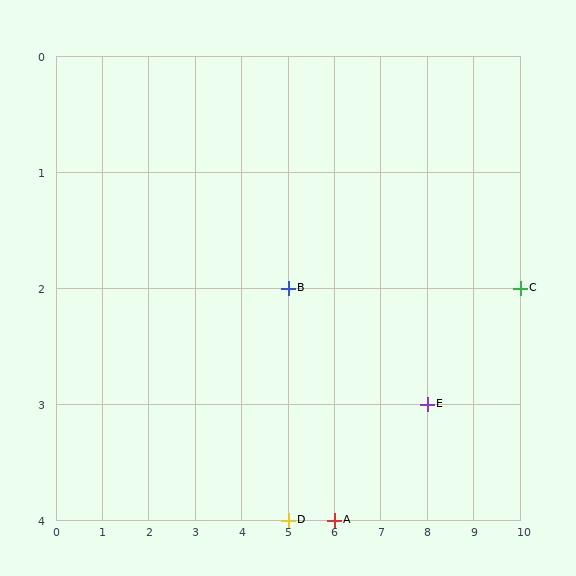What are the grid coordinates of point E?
Point E is at grid coordinates (8, 3).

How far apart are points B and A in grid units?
Points B and A are 1 column and 2 rows apart (about 2.2 grid units diagonally).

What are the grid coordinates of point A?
Point A is at grid coordinates (6, 4).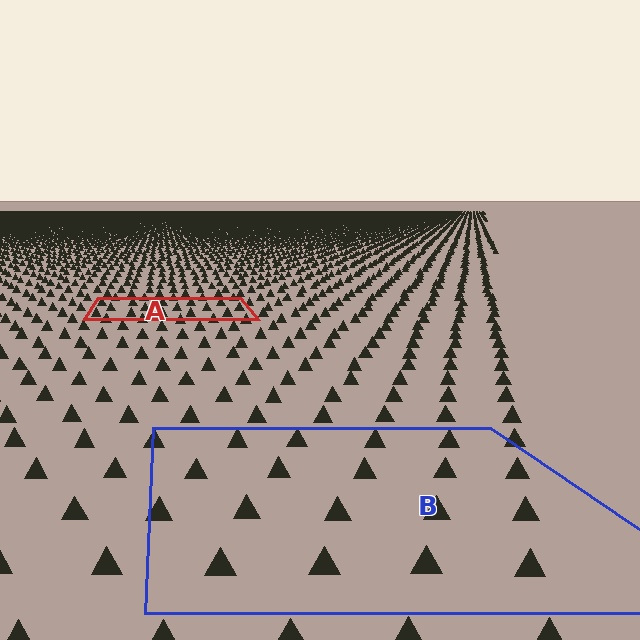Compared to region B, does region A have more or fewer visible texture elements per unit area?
Region A has more texture elements per unit area — they are packed more densely because it is farther away.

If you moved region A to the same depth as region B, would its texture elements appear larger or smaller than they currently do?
They would appear larger. At a closer depth, the same texture elements are projected at a bigger on-screen size.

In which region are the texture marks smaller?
The texture marks are smaller in region A, because it is farther away.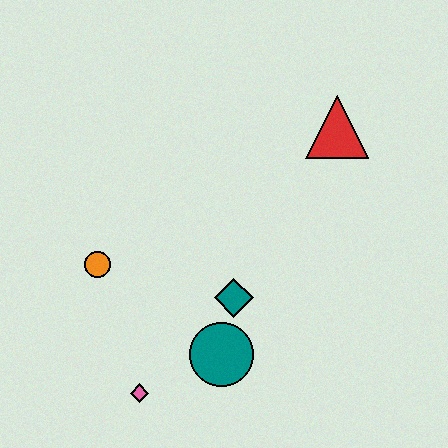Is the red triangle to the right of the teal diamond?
Yes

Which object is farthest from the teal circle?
The red triangle is farthest from the teal circle.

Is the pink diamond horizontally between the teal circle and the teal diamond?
No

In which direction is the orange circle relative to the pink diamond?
The orange circle is above the pink diamond.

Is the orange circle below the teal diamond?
No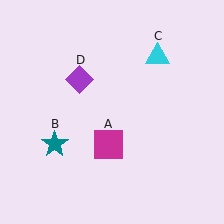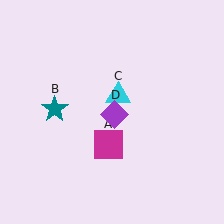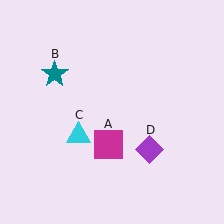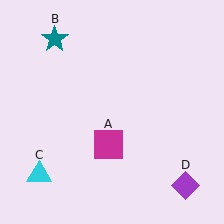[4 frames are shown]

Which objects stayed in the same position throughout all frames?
Magenta square (object A) remained stationary.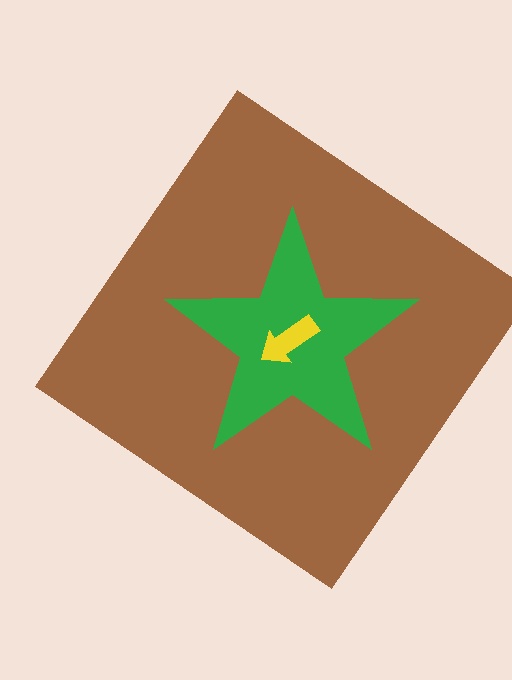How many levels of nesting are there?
3.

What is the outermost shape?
The brown diamond.